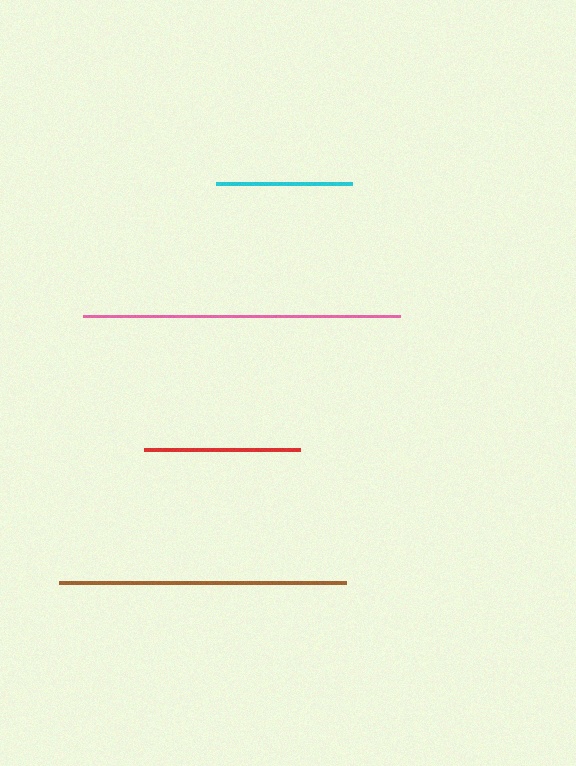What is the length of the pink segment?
The pink segment is approximately 316 pixels long.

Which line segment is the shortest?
The cyan line is the shortest at approximately 136 pixels.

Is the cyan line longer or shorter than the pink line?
The pink line is longer than the cyan line.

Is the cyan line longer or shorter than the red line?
The red line is longer than the cyan line.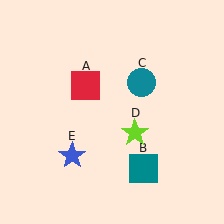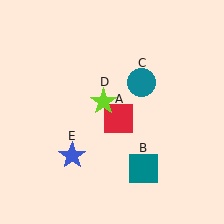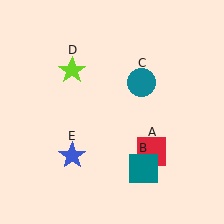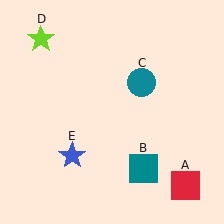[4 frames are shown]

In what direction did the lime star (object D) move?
The lime star (object D) moved up and to the left.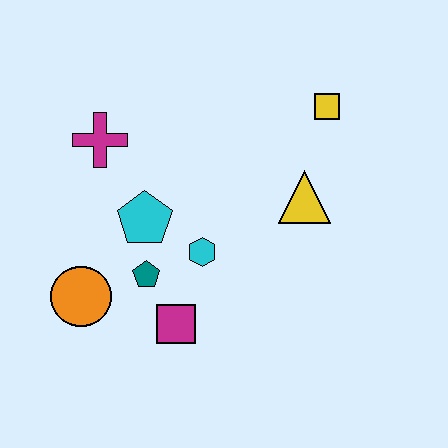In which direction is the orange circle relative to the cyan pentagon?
The orange circle is below the cyan pentagon.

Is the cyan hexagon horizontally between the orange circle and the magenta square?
No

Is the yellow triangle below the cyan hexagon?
No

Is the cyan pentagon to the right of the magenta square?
No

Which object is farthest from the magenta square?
The yellow square is farthest from the magenta square.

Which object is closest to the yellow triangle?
The yellow square is closest to the yellow triangle.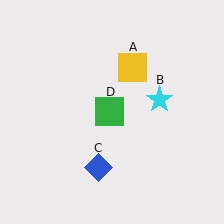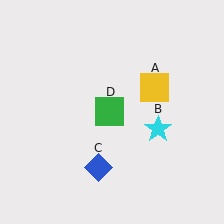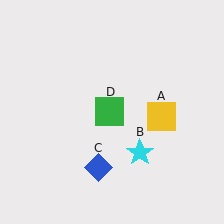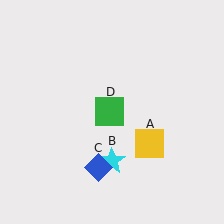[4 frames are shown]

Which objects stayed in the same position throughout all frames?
Blue diamond (object C) and green square (object D) remained stationary.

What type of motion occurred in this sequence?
The yellow square (object A), cyan star (object B) rotated clockwise around the center of the scene.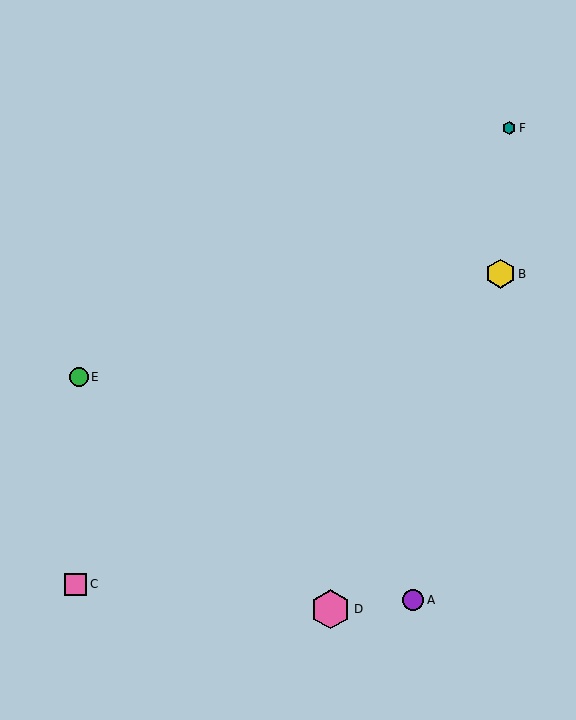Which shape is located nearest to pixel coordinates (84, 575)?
The pink square (labeled C) at (75, 584) is nearest to that location.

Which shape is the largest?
The pink hexagon (labeled D) is the largest.